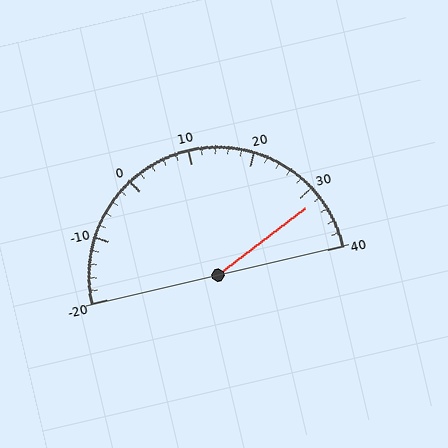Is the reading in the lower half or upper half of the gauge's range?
The reading is in the upper half of the range (-20 to 40).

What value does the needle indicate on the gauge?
The needle indicates approximately 32.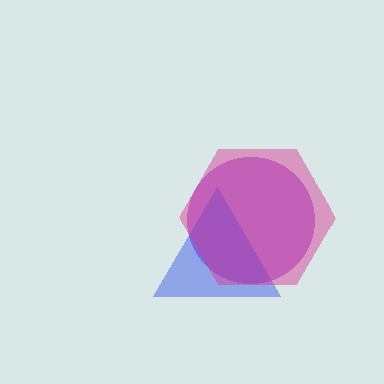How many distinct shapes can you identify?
There are 3 distinct shapes: a purple circle, a blue triangle, a magenta hexagon.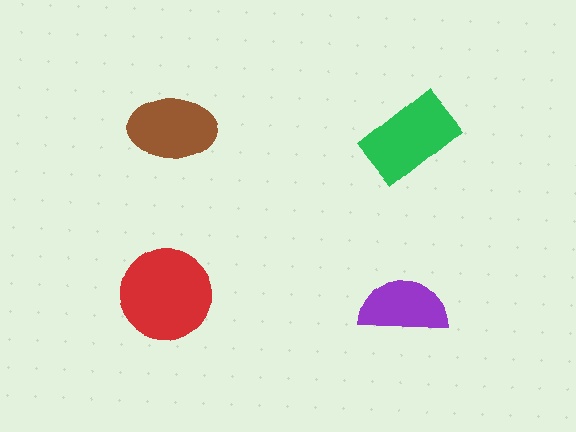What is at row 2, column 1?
A red circle.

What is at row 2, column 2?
A purple semicircle.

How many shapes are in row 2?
2 shapes.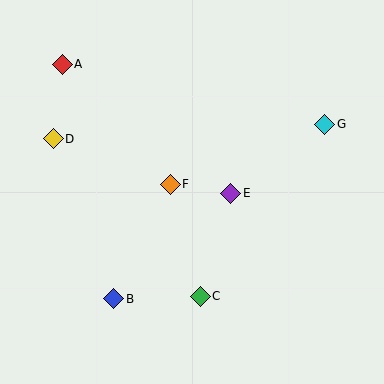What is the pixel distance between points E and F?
The distance between E and F is 61 pixels.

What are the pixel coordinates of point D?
Point D is at (53, 139).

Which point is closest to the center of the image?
Point F at (170, 184) is closest to the center.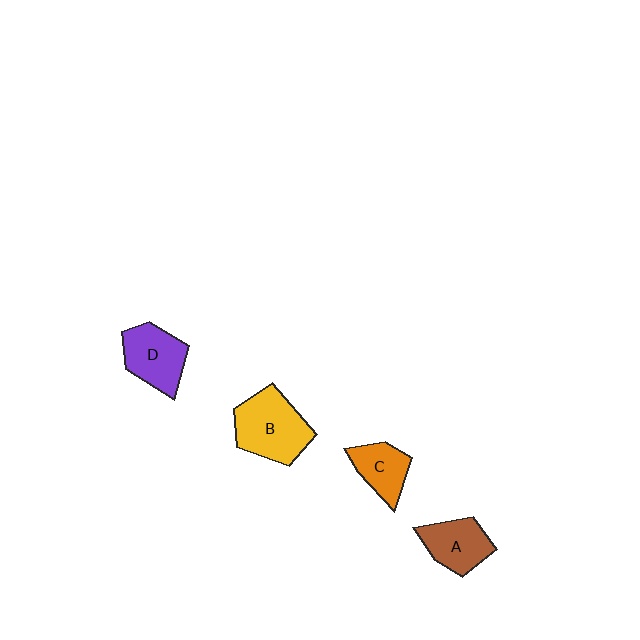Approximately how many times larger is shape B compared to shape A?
Approximately 1.4 times.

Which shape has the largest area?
Shape B (yellow).